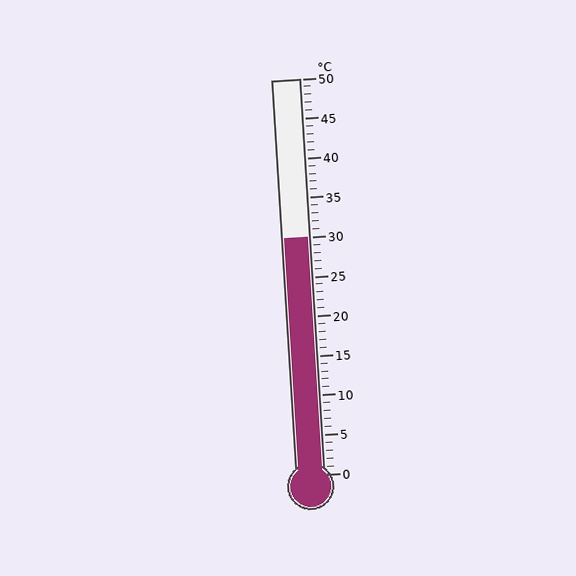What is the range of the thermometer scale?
The thermometer scale ranges from 0°C to 50°C.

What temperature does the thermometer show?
The thermometer shows approximately 30°C.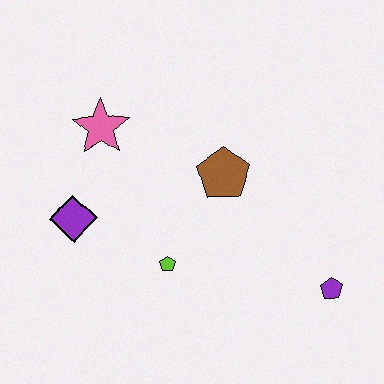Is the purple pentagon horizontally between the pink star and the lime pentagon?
No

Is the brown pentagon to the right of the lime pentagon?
Yes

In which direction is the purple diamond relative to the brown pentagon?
The purple diamond is to the left of the brown pentagon.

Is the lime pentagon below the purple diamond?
Yes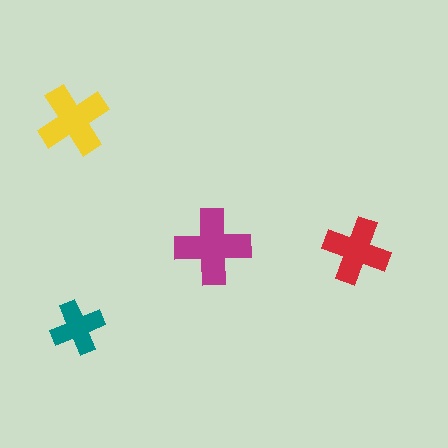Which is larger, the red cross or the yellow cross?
The yellow one.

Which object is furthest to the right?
The red cross is rightmost.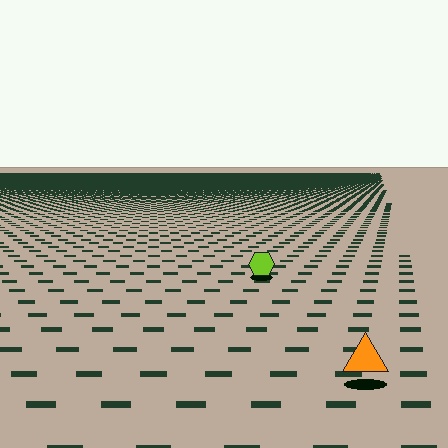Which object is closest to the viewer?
The orange triangle is closest. The texture marks near it are larger and more spread out.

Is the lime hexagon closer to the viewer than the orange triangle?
No. The orange triangle is closer — you can tell from the texture gradient: the ground texture is coarser near it.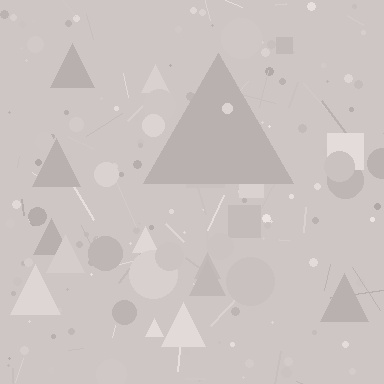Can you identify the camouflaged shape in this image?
The camouflaged shape is a triangle.